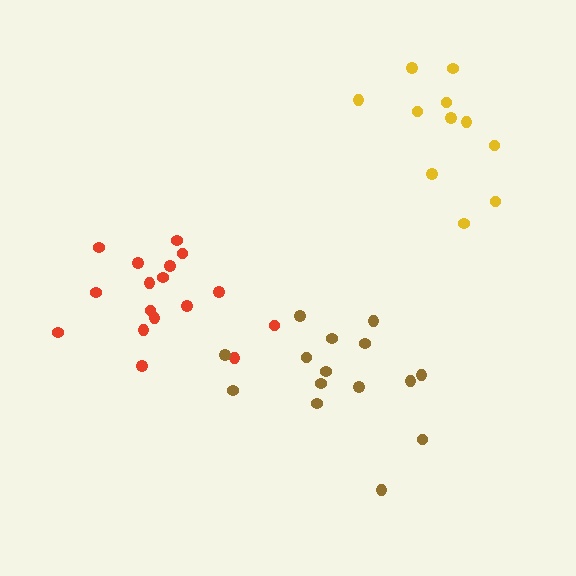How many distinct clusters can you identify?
There are 3 distinct clusters.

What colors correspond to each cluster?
The clusters are colored: yellow, red, brown.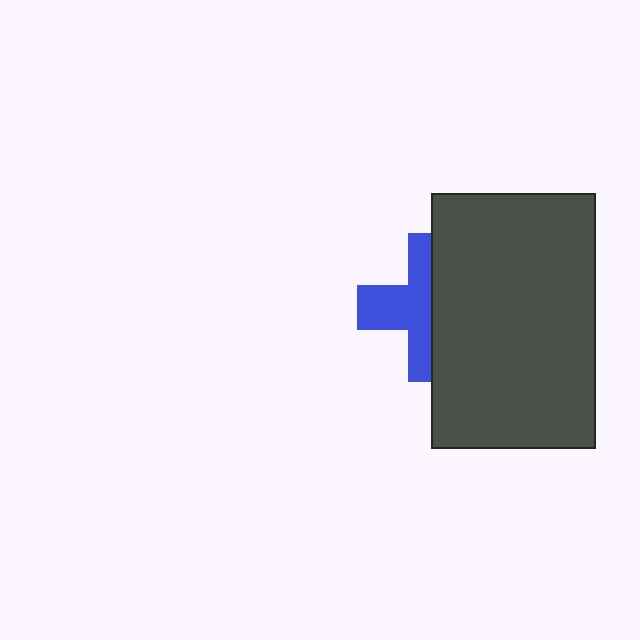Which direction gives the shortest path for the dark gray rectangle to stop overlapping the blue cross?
Moving right gives the shortest separation.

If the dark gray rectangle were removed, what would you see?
You would see the complete blue cross.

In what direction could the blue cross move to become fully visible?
The blue cross could move left. That would shift it out from behind the dark gray rectangle entirely.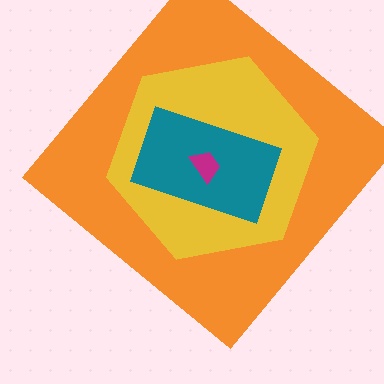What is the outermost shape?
The orange diamond.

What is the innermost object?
The magenta trapezoid.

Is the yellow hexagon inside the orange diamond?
Yes.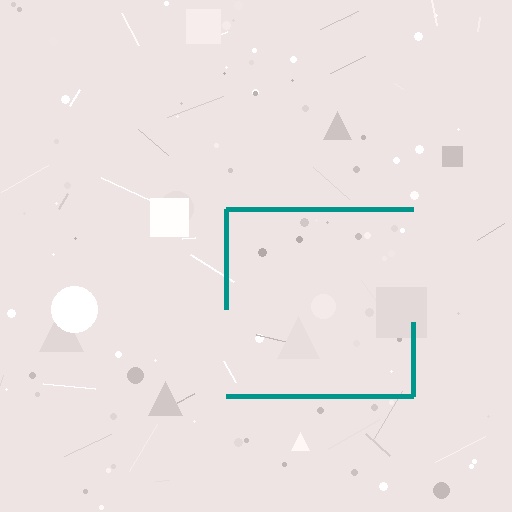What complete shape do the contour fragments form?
The contour fragments form a square.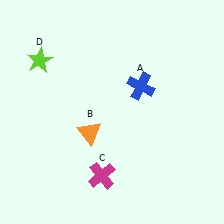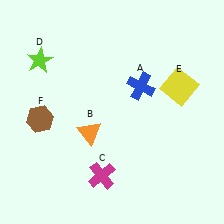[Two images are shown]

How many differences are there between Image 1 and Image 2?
There are 2 differences between the two images.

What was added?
A yellow square (E), a brown hexagon (F) were added in Image 2.